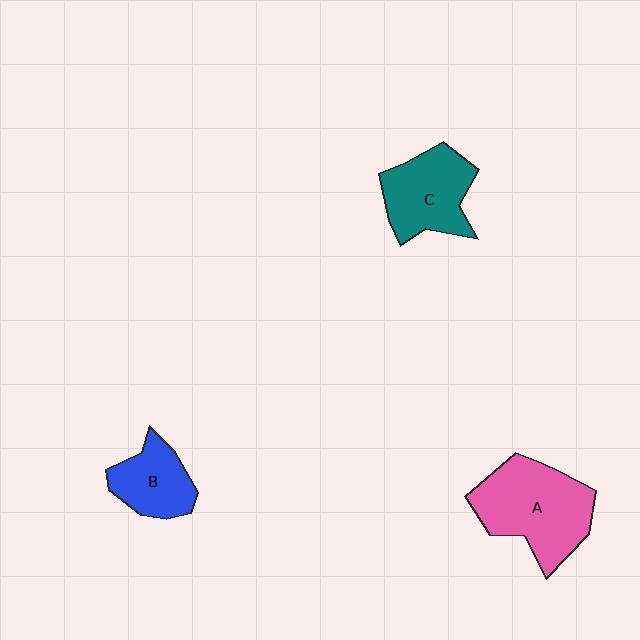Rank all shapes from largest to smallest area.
From largest to smallest: A (pink), C (teal), B (blue).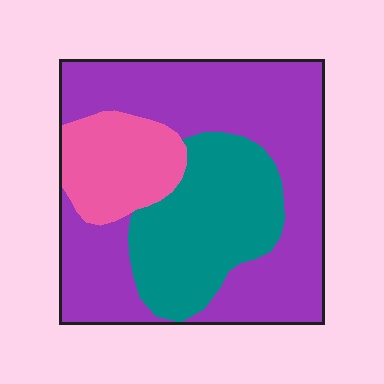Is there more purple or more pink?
Purple.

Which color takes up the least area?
Pink, at roughly 15%.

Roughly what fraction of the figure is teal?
Teal takes up about one quarter (1/4) of the figure.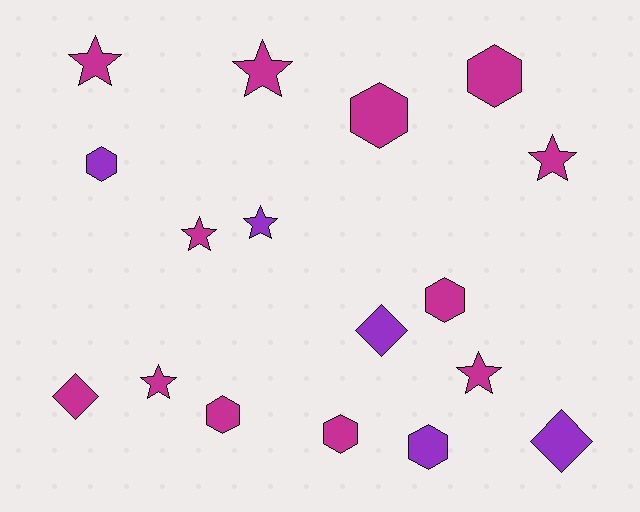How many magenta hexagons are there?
There are 5 magenta hexagons.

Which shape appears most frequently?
Star, with 7 objects.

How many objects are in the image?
There are 17 objects.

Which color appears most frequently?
Magenta, with 12 objects.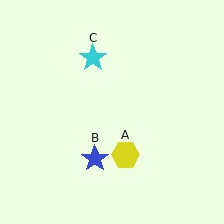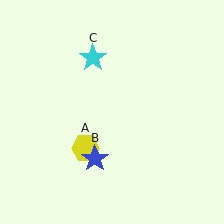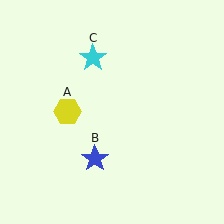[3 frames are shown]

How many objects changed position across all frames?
1 object changed position: yellow hexagon (object A).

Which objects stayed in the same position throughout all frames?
Blue star (object B) and cyan star (object C) remained stationary.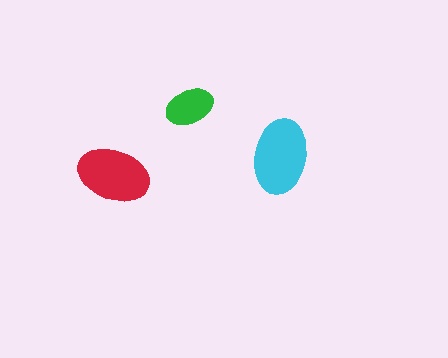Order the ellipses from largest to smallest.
the cyan one, the red one, the green one.